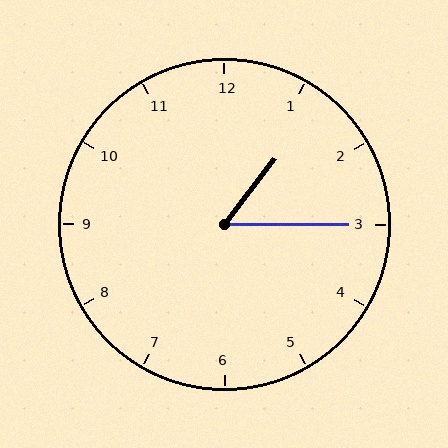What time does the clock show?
1:15.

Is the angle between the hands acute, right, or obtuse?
It is acute.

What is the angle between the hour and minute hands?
Approximately 52 degrees.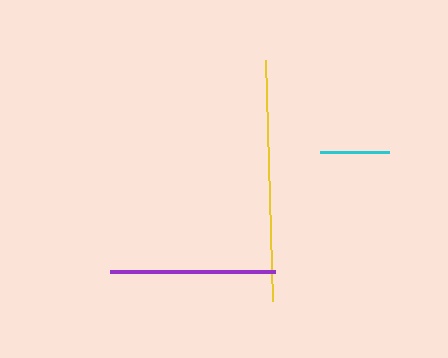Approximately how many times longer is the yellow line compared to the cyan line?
The yellow line is approximately 3.5 times the length of the cyan line.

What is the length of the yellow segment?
The yellow segment is approximately 241 pixels long.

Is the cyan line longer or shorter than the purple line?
The purple line is longer than the cyan line.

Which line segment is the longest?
The yellow line is the longest at approximately 241 pixels.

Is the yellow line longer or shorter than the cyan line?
The yellow line is longer than the cyan line.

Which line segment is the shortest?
The cyan line is the shortest at approximately 69 pixels.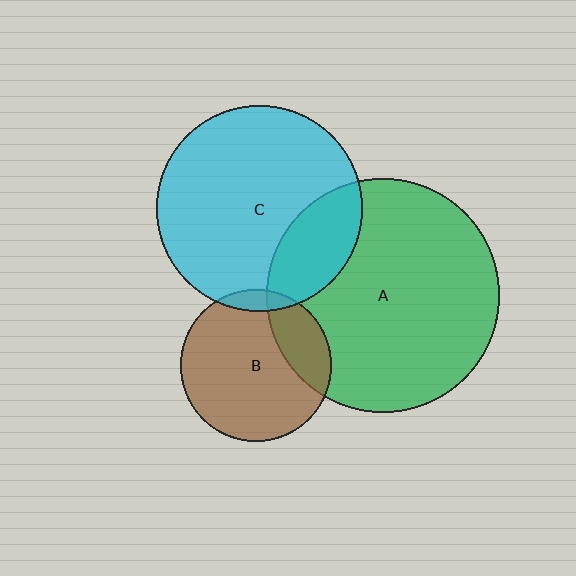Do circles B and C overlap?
Yes.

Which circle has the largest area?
Circle A (green).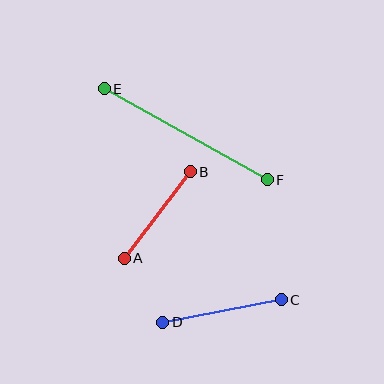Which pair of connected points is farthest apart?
Points E and F are farthest apart.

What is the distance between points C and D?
The distance is approximately 121 pixels.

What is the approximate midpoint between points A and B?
The midpoint is at approximately (157, 215) pixels.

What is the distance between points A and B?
The distance is approximately 108 pixels.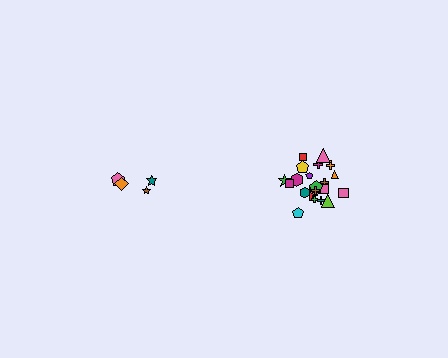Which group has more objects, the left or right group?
The right group.